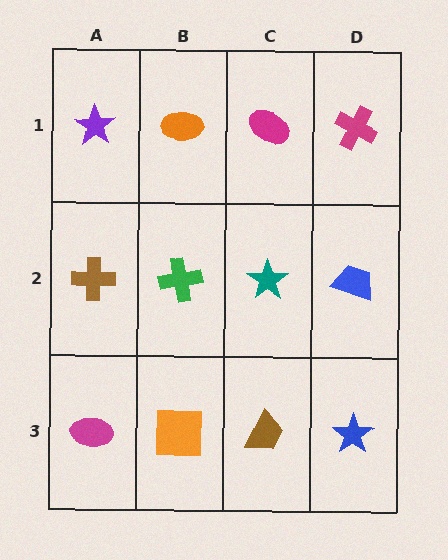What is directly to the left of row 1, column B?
A purple star.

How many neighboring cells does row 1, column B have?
3.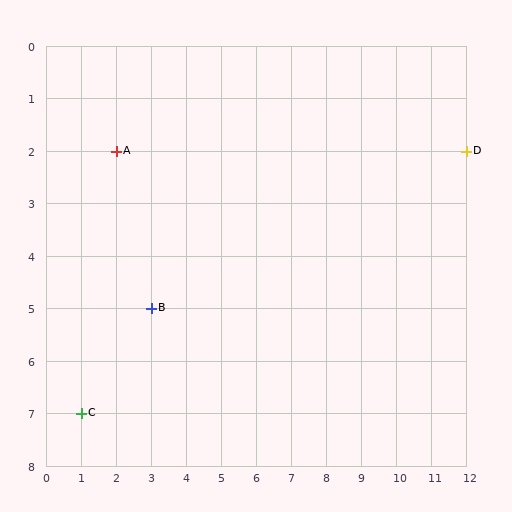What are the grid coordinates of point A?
Point A is at grid coordinates (2, 2).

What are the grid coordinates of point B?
Point B is at grid coordinates (3, 5).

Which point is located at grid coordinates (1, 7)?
Point C is at (1, 7).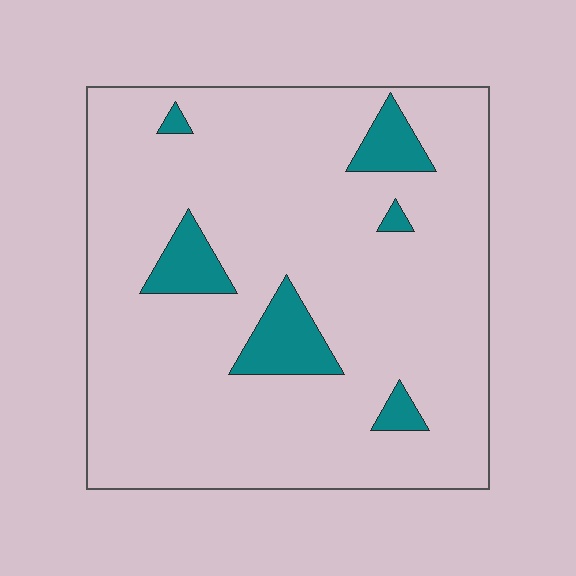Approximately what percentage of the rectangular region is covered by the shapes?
Approximately 10%.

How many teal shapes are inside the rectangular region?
6.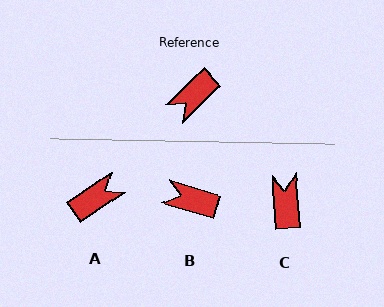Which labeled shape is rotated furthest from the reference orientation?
A, about 170 degrees away.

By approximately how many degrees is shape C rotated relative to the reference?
Approximately 129 degrees clockwise.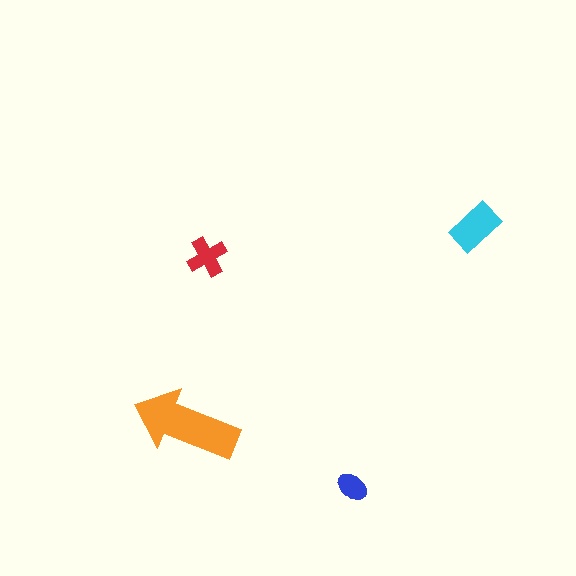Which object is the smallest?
The blue ellipse.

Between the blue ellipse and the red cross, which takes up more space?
The red cross.